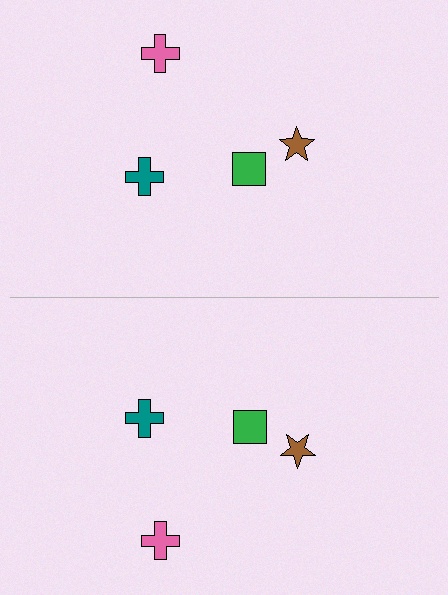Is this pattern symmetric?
Yes, this pattern has bilateral (reflection) symmetry.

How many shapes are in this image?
There are 8 shapes in this image.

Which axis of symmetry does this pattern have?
The pattern has a horizontal axis of symmetry running through the center of the image.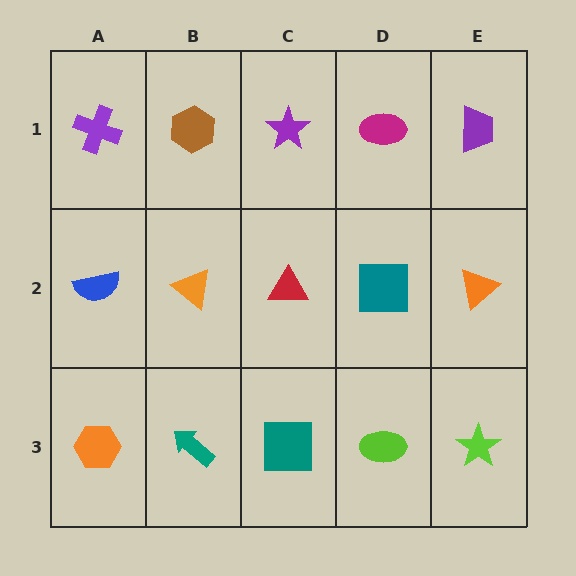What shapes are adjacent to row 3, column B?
An orange triangle (row 2, column B), an orange hexagon (row 3, column A), a teal square (row 3, column C).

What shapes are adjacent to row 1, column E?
An orange triangle (row 2, column E), a magenta ellipse (row 1, column D).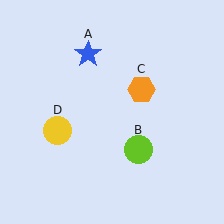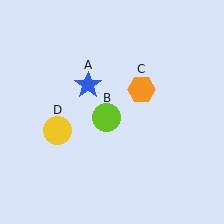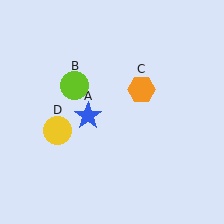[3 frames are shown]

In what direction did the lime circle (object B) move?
The lime circle (object B) moved up and to the left.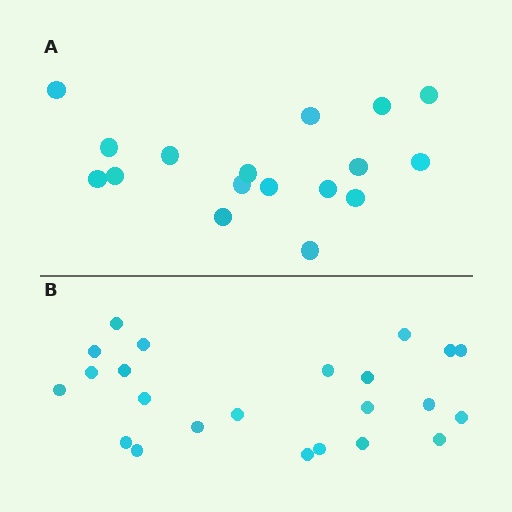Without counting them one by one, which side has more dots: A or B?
Region B (the bottom region) has more dots.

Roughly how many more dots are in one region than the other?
Region B has about 6 more dots than region A.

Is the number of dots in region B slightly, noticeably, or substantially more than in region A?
Region B has noticeably more, but not dramatically so. The ratio is roughly 1.4 to 1.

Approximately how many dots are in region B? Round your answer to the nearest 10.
About 20 dots. (The exact count is 23, which rounds to 20.)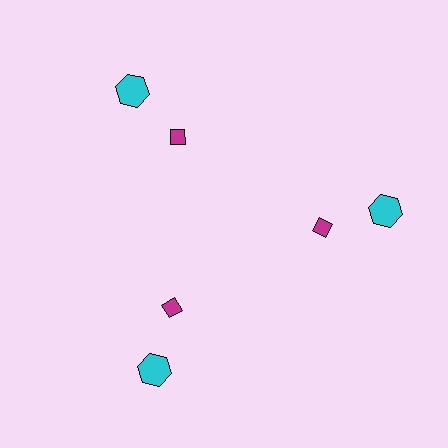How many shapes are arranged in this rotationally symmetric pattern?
There are 6 shapes, arranged in 3 groups of 2.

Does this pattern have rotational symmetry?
Yes, this pattern has 3-fold rotational symmetry. It looks the same after rotating 120 degrees around the center.